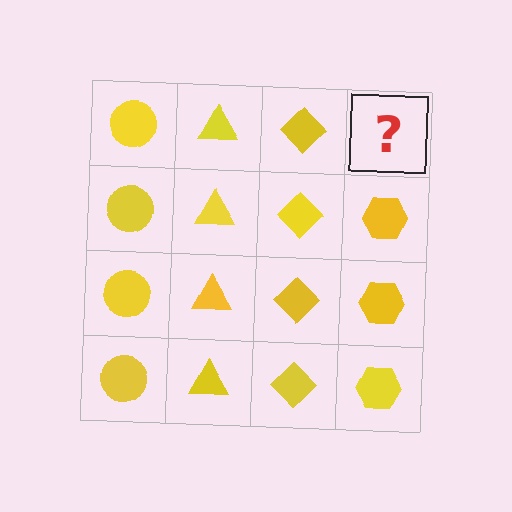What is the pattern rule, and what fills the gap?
The rule is that each column has a consistent shape. The gap should be filled with a yellow hexagon.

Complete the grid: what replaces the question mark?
The question mark should be replaced with a yellow hexagon.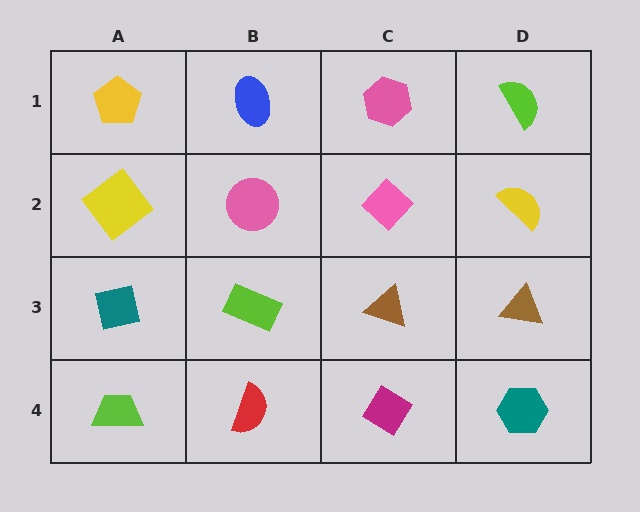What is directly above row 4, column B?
A lime rectangle.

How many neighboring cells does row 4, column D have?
2.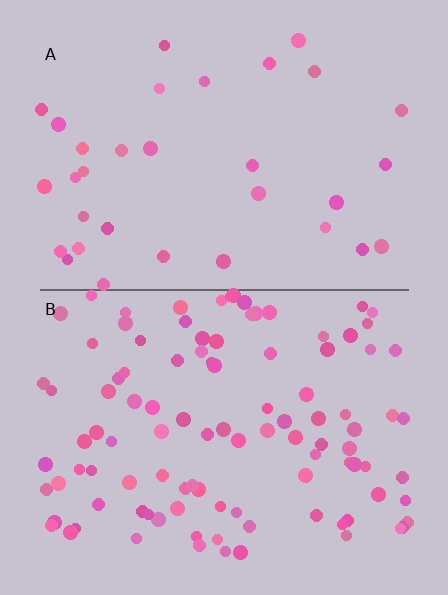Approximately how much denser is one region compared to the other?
Approximately 3.1× — region B over region A.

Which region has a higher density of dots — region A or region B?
B (the bottom).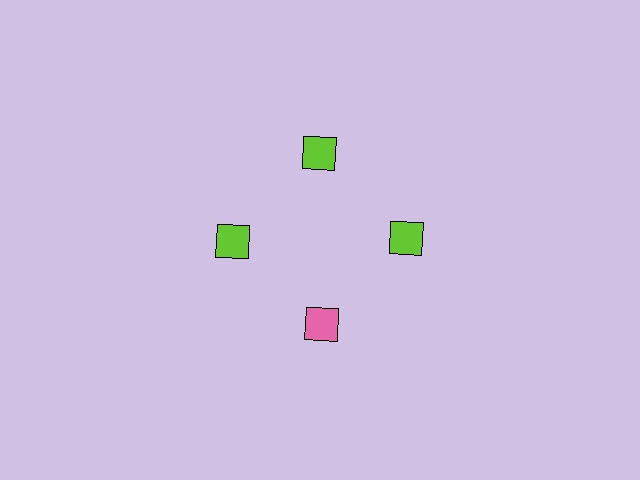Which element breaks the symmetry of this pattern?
The pink diamond at roughly the 6 o'clock position breaks the symmetry. All other shapes are lime diamonds.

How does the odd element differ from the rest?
It has a different color: pink instead of lime.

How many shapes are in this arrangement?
There are 4 shapes arranged in a ring pattern.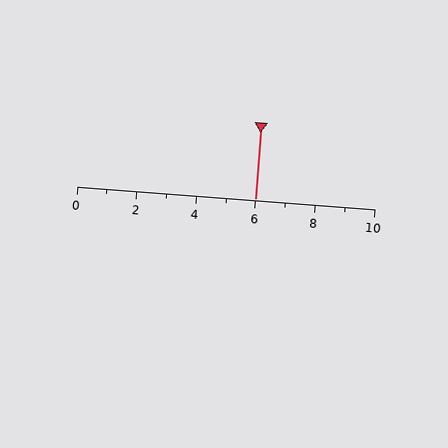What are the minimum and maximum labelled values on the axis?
The axis runs from 0 to 10.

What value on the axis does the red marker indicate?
The marker indicates approximately 6.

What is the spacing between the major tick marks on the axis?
The major ticks are spaced 2 apart.